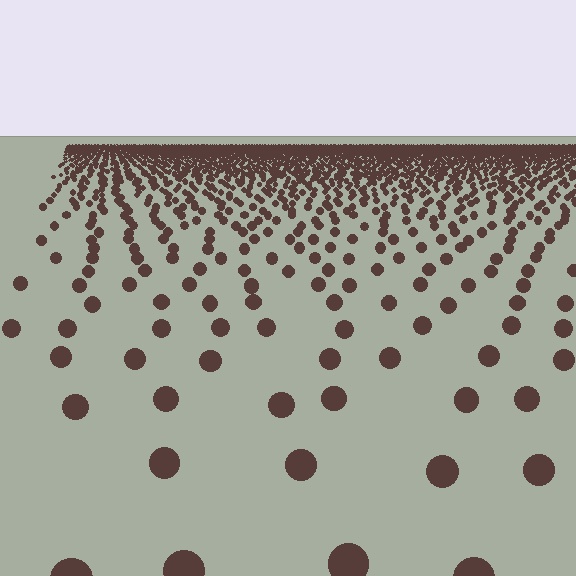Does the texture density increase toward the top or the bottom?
Density increases toward the top.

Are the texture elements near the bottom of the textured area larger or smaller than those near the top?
Larger. Near the bottom, elements are closer to the viewer and appear at a bigger on-screen size.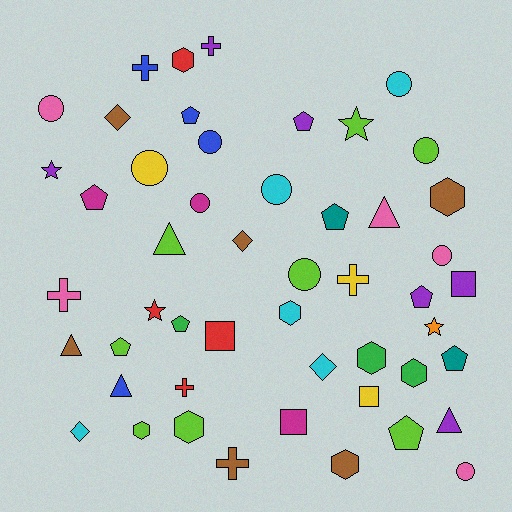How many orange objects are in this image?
There is 1 orange object.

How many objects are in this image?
There are 50 objects.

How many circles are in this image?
There are 10 circles.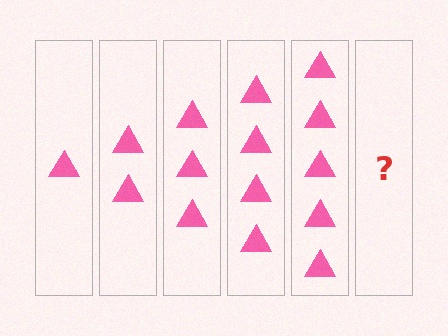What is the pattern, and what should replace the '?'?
The pattern is that each step adds one more triangle. The '?' should be 6 triangles.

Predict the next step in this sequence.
The next step is 6 triangles.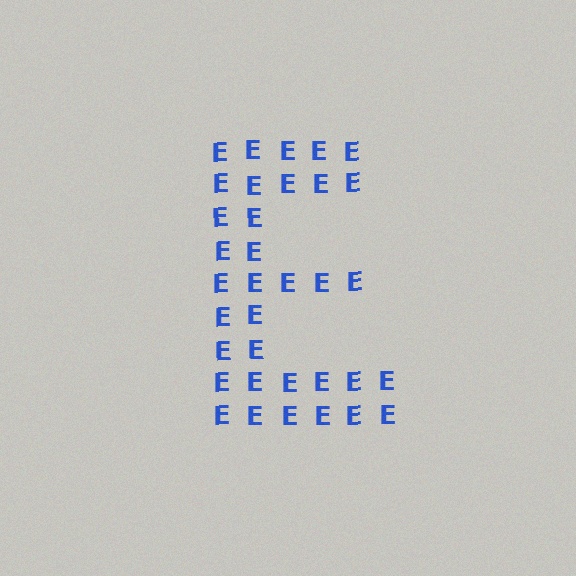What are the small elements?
The small elements are letter E's.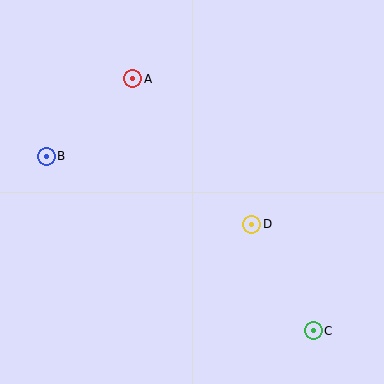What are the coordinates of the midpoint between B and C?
The midpoint between B and C is at (180, 244).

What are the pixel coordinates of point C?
Point C is at (313, 331).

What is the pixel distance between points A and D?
The distance between A and D is 188 pixels.